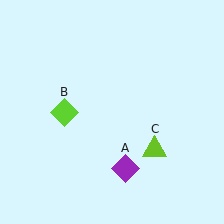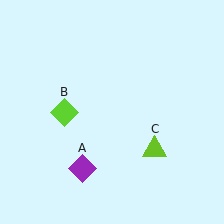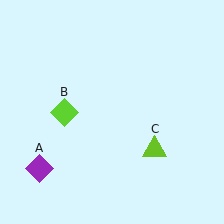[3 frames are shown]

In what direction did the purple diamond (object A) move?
The purple diamond (object A) moved left.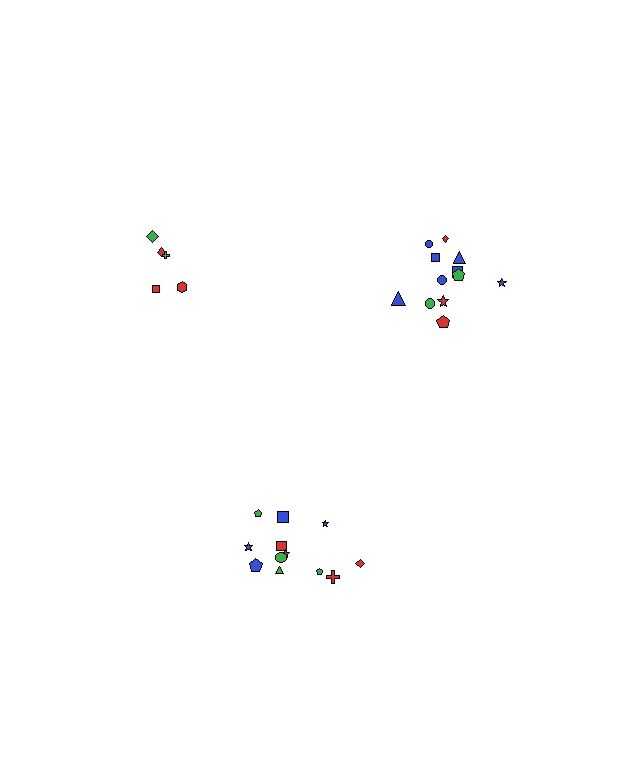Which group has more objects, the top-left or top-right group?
The top-right group.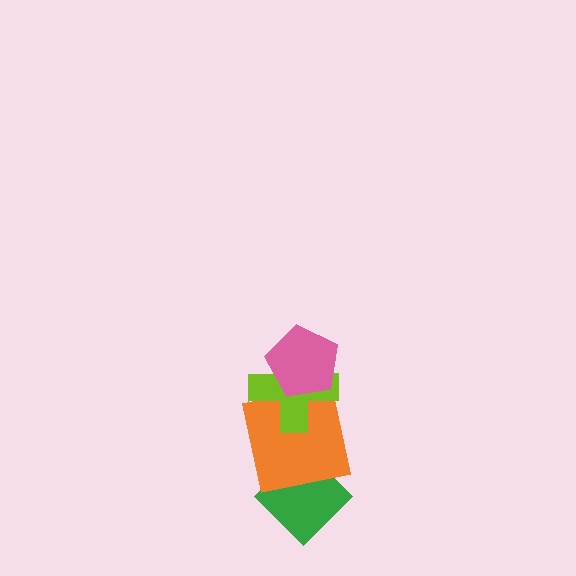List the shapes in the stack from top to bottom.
From top to bottom: the pink pentagon, the lime cross, the orange square, the green diamond.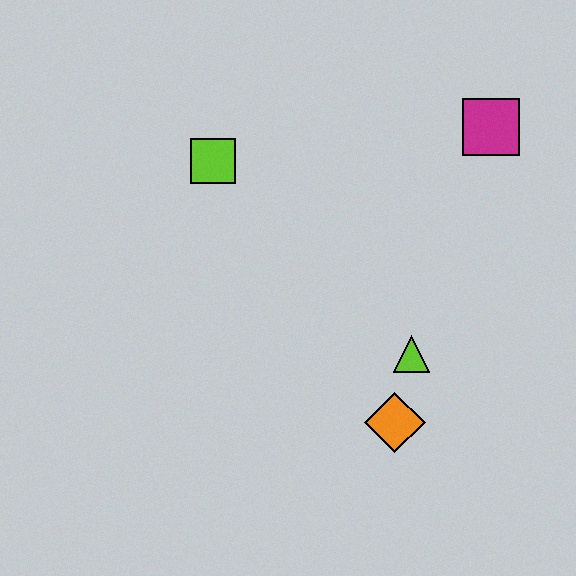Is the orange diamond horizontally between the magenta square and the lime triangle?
No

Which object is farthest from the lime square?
The orange diamond is farthest from the lime square.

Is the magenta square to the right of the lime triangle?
Yes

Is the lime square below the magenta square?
Yes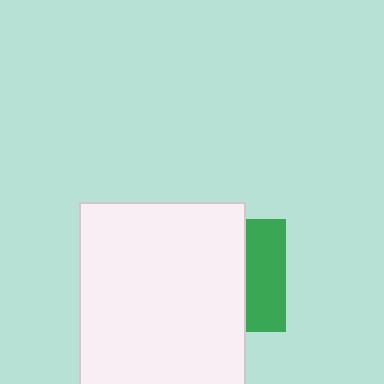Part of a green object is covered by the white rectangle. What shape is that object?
It is a square.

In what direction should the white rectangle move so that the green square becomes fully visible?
The white rectangle should move left. That is the shortest direction to clear the overlap and leave the green square fully visible.